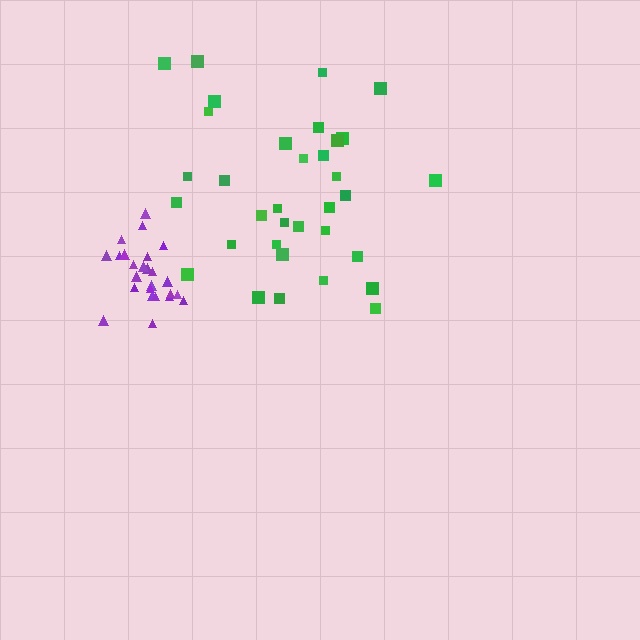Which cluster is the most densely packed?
Purple.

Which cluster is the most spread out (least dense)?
Green.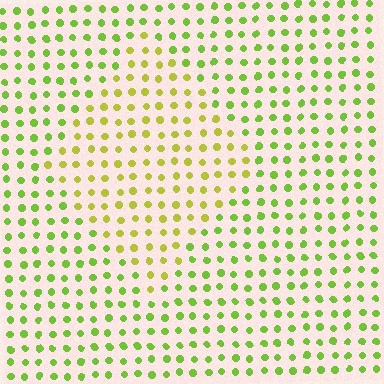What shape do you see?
I see a diamond.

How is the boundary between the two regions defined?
The boundary is defined purely by a slight shift in hue (about 29 degrees). Spacing, size, and orientation are identical on both sides.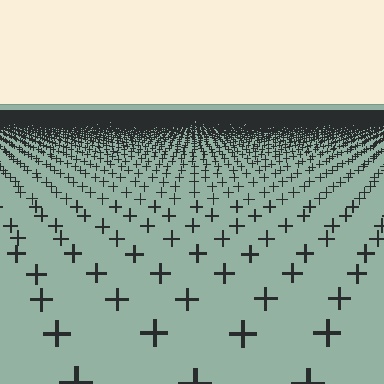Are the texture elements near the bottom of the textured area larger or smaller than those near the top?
Larger. Near the bottom, elements are closer to the viewer and appear at a bigger on-screen size.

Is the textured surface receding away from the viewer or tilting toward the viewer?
The surface is receding away from the viewer. Texture elements get smaller and denser toward the top.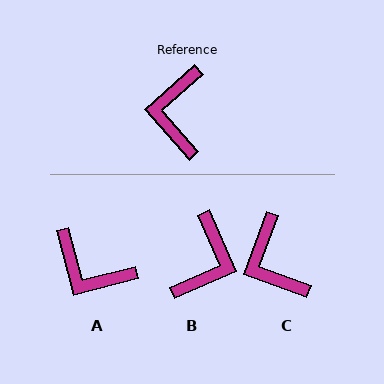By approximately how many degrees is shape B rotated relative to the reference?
Approximately 162 degrees counter-clockwise.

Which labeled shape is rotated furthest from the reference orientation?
B, about 162 degrees away.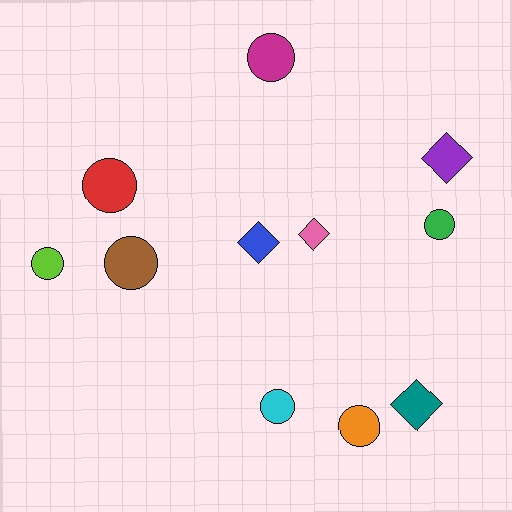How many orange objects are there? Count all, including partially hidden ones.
There is 1 orange object.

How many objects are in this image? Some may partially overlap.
There are 11 objects.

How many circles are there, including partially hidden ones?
There are 7 circles.